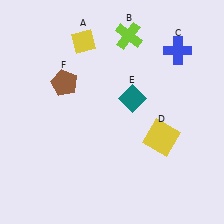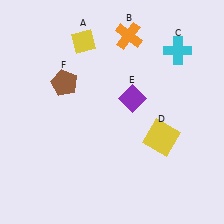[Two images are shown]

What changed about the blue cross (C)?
In Image 1, C is blue. In Image 2, it changed to cyan.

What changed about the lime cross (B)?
In Image 1, B is lime. In Image 2, it changed to orange.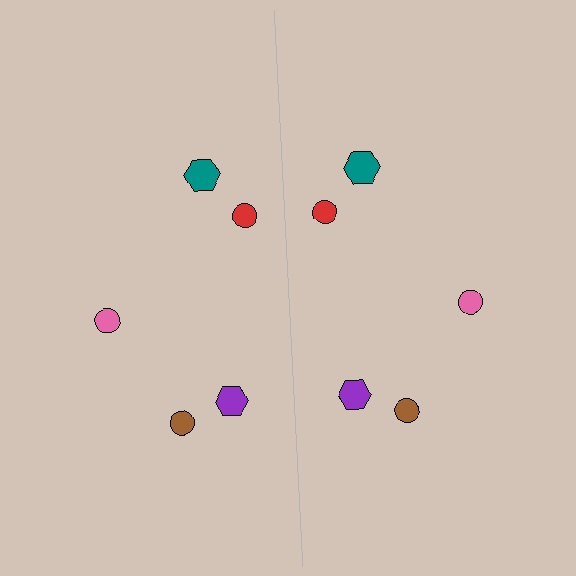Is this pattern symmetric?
Yes, this pattern has bilateral (reflection) symmetry.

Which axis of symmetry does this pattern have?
The pattern has a vertical axis of symmetry running through the center of the image.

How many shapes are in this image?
There are 10 shapes in this image.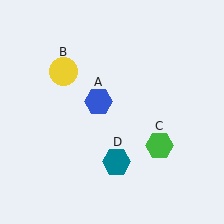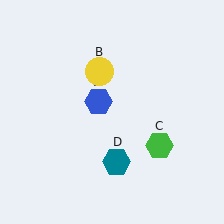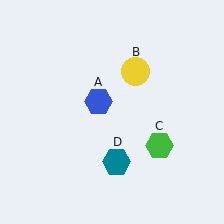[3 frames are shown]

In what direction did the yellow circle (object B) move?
The yellow circle (object B) moved right.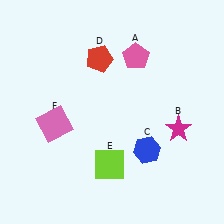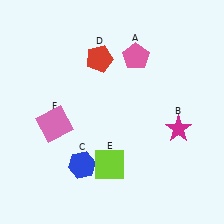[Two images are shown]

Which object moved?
The blue hexagon (C) moved left.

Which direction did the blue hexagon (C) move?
The blue hexagon (C) moved left.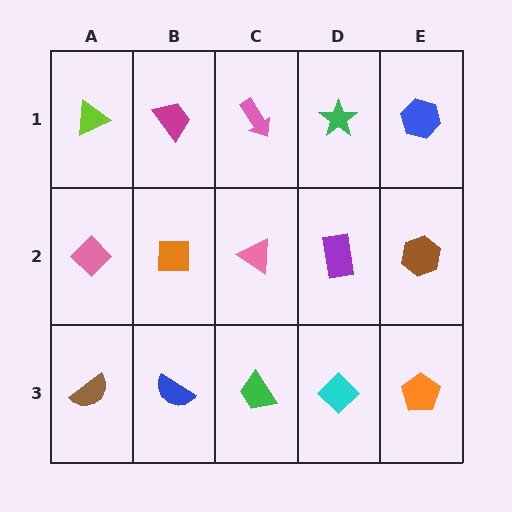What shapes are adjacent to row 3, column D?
A purple rectangle (row 2, column D), a green trapezoid (row 3, column C), an orange pentagon (row 3, column E).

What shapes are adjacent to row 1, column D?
A purple rectangle (row 2, column D), a pink arrow (row 1, column C), a blue hexagon (row 1, column E).